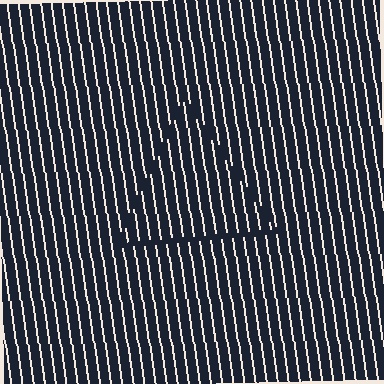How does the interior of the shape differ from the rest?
The interior of the shape contains the same grating, shifted by half a period — the contour is defined by the phase discontinuity where line-ends from the inner and outer gratings abut.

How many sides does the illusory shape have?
3 sides — the line-ends trace a triangle.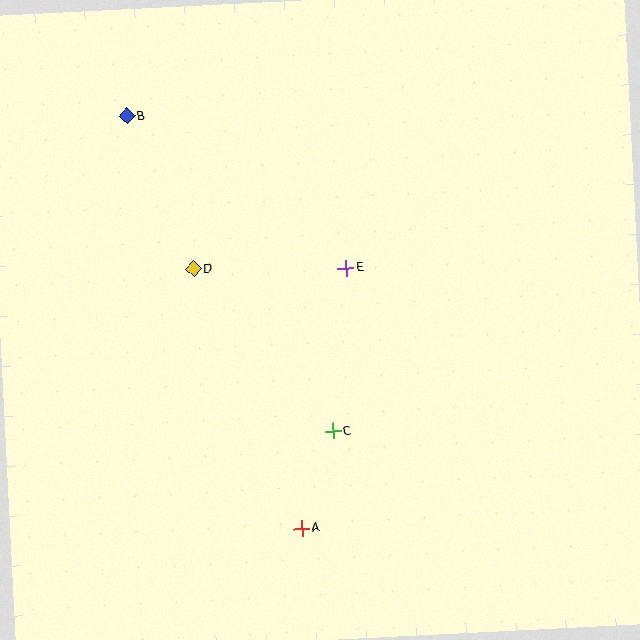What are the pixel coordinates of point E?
Point E is at (346, 268).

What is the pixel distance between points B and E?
The distance between B and E is 267 pixels.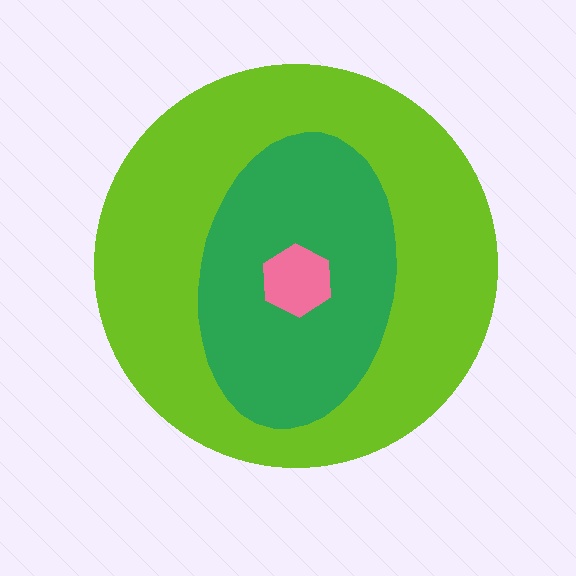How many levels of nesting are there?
3.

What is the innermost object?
The pink hexagon.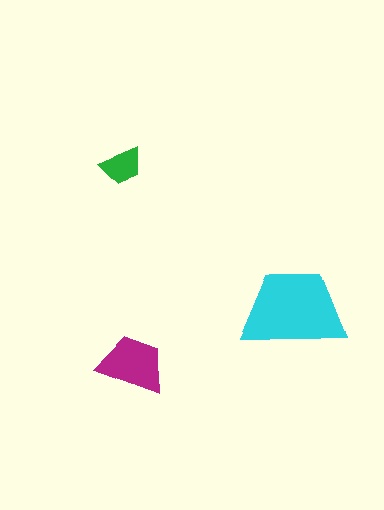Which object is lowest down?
The magenta trapezoid is bottommost.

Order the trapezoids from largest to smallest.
the cyan one, the magenta one, the green one.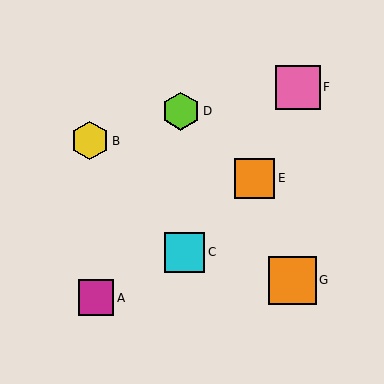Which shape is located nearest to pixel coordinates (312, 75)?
The pink square (labeled F) at (298, 87) is nearest to that location.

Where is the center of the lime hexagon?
The center of the lime hexagon is at (181, 111).